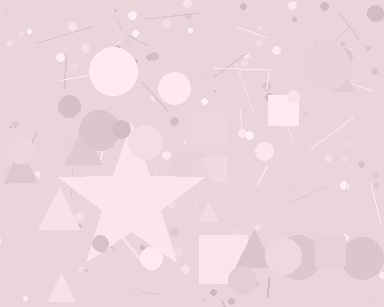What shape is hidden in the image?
A star is hidden in the image.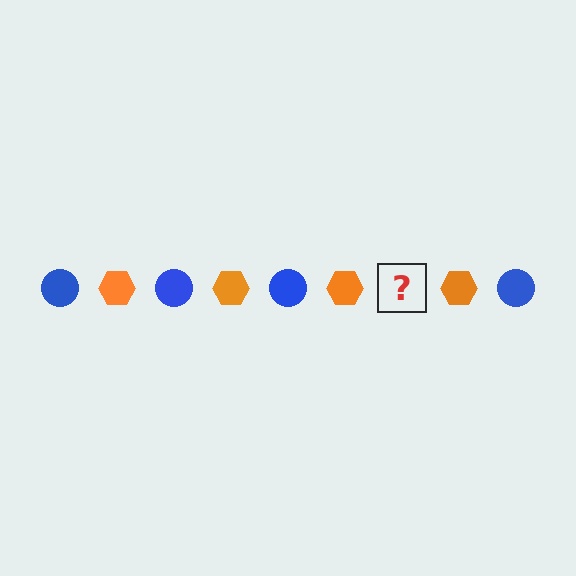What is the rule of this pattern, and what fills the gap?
The rule is that the pattern alternates between blue circle and orange hexagon. The gap should be filled with a blue circle.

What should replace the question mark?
The question mark should be replaced with a blue circle.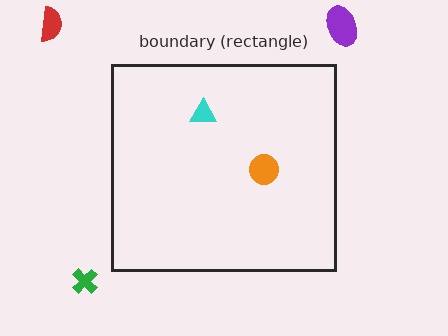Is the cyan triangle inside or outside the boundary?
Inside.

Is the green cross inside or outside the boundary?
Outside.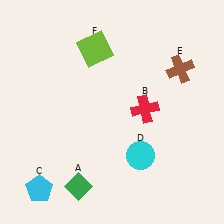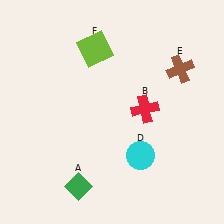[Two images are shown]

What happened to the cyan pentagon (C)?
The cyan pentagon (C) was removed in Image 2. It was in the bottom-left area of Image 1.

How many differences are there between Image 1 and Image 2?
There is 1 difference between the two images.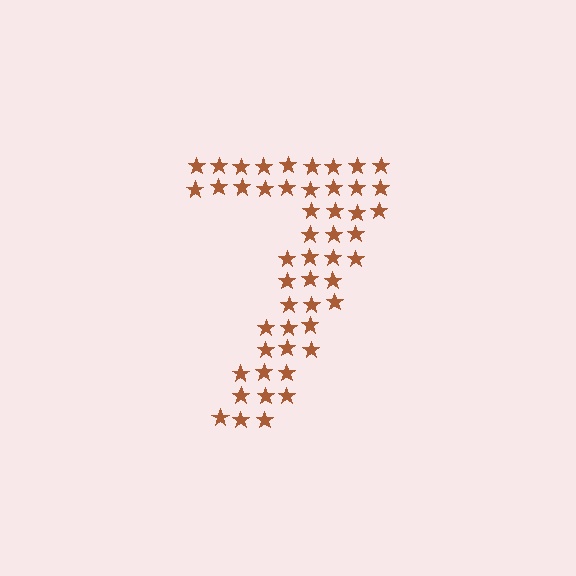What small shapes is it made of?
It is made of small stars.